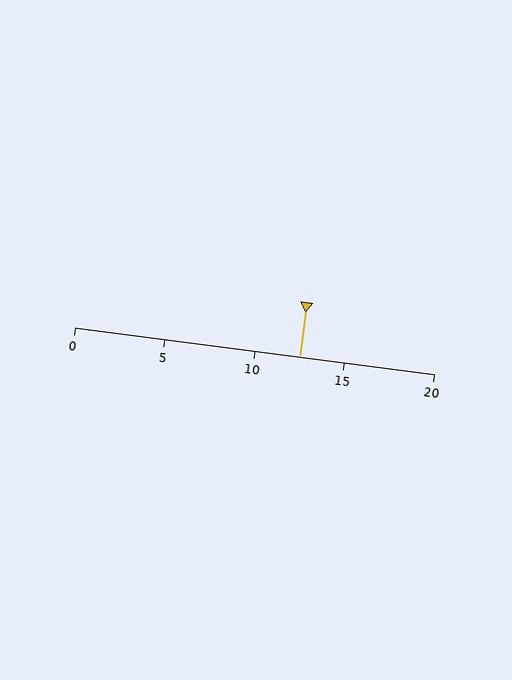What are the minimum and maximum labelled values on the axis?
The axis runs from 0 to 20.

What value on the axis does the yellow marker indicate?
The marker indicates approximately 12.5.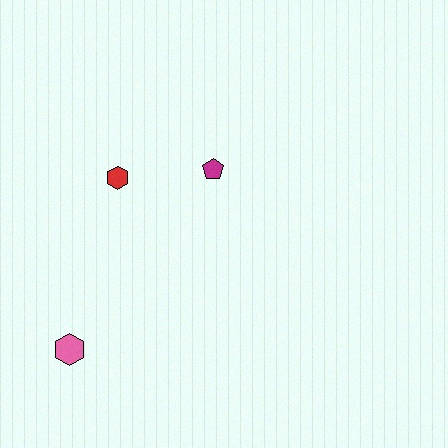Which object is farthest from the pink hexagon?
The magenta pentagon is farthest from the pink hexagon.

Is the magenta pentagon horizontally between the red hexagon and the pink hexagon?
No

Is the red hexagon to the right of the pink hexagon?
Yes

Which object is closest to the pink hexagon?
The red hexagon is closest to the pink hexagon.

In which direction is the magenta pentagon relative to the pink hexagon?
The magenta pentagon is above the pink hexagon.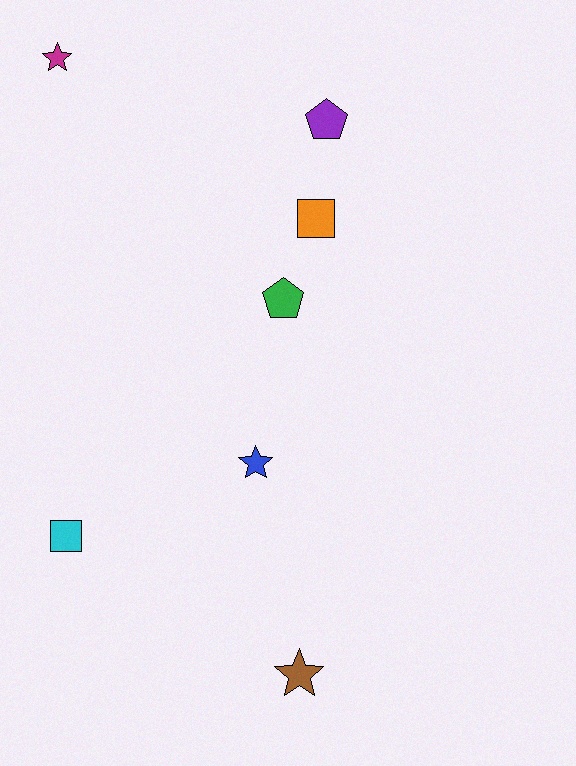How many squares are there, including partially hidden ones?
There are 2 squares.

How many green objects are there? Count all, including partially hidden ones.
There is 1 green object.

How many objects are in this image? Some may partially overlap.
There are 7 objects.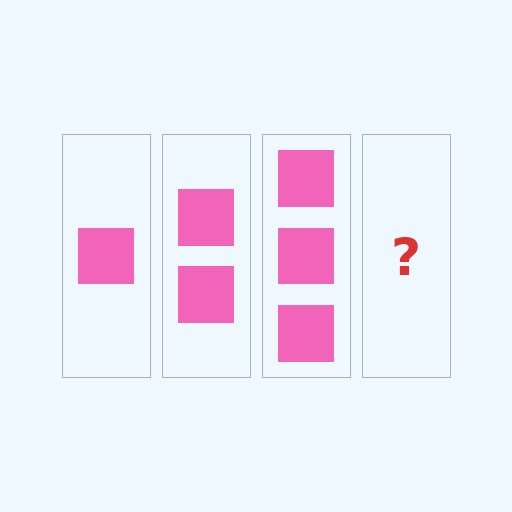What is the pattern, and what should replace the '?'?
The pattern is that each step adds one more square. The '?' should be 4 squares.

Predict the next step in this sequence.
The next step is 4 squares.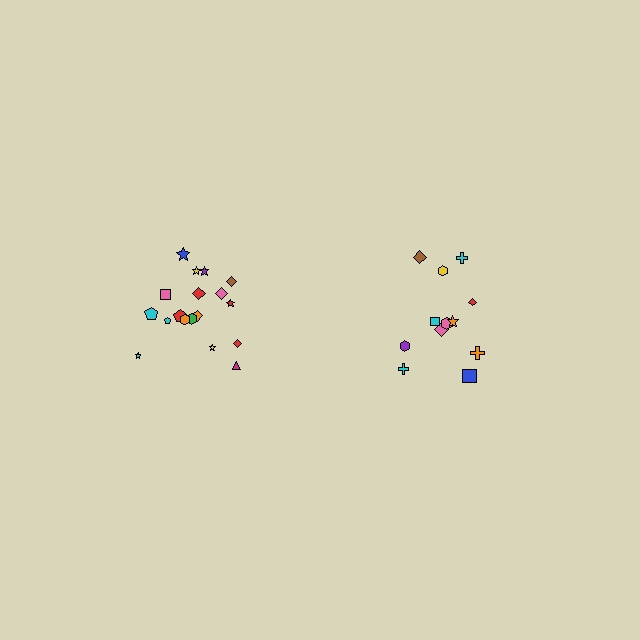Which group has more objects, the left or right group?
The left group.